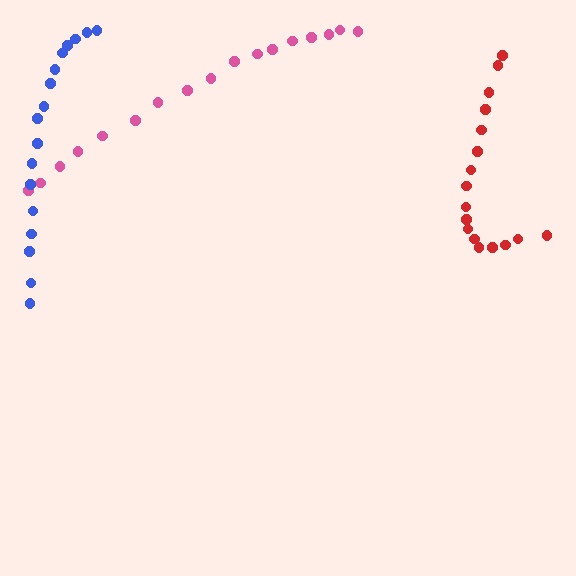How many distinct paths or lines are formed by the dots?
There are 3 distinct paths.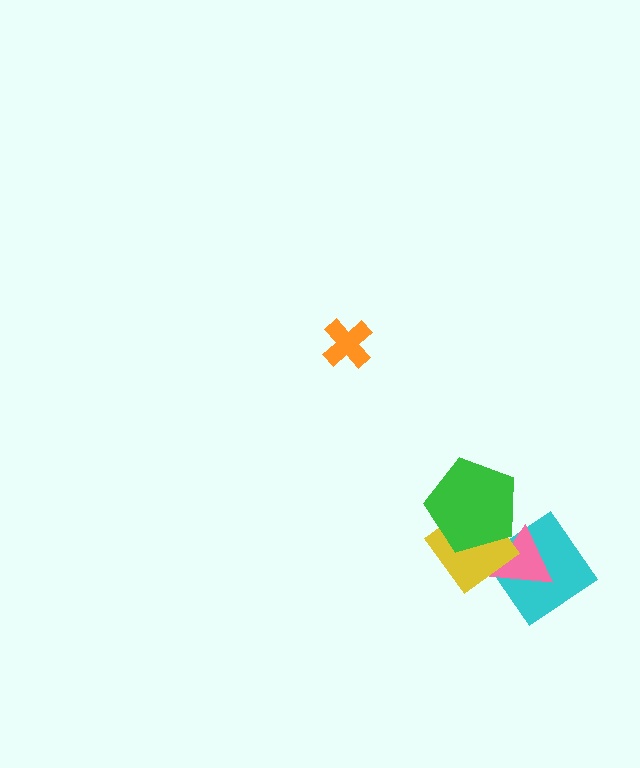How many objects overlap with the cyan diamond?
2 objects overlap with the cyan diamond.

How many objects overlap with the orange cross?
0 objects overlap with the orange cross.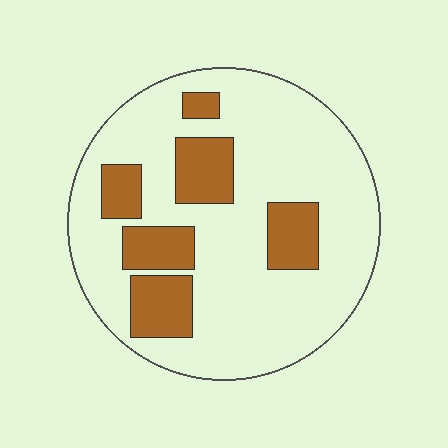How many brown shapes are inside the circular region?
6.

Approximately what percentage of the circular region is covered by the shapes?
Approximately 25%.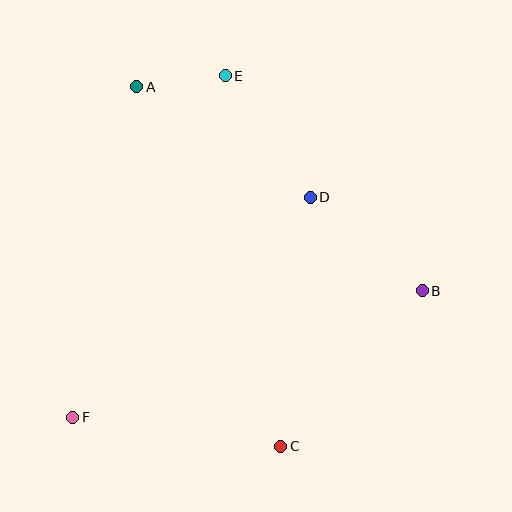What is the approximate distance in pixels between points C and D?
The distance between C and D is approximately 251 pixels.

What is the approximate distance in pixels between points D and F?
The distance between D and F is approximately 324 pixels.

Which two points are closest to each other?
Points A and E are closest to each other.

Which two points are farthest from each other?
Points A and C are farthest from each other.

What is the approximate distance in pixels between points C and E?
The distance between C and E is approximately 374 pixels.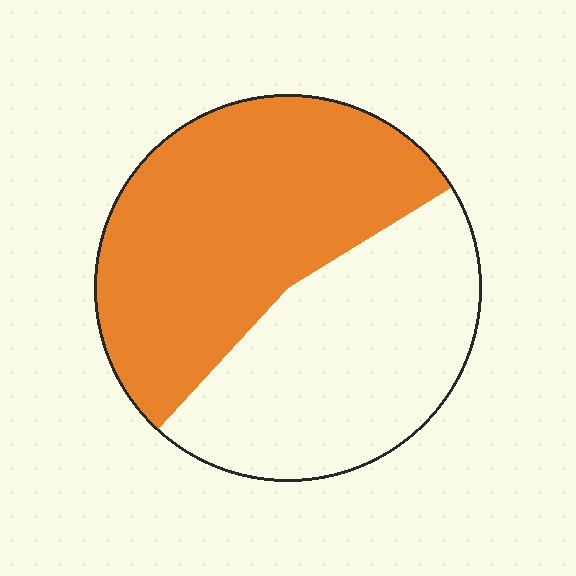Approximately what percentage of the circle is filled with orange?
Approximately 55%.